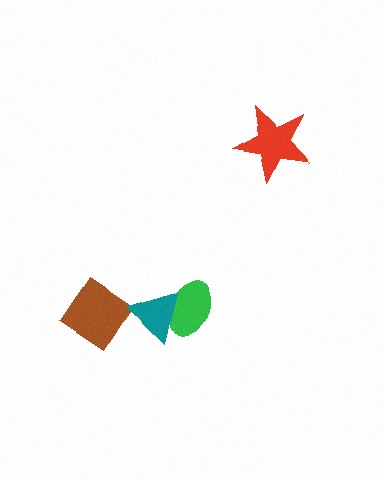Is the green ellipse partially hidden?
Yes, it is partially covered by another shape.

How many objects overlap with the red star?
0 objects overlap with the red star.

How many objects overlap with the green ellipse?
1 object overlaps with the green ellipse.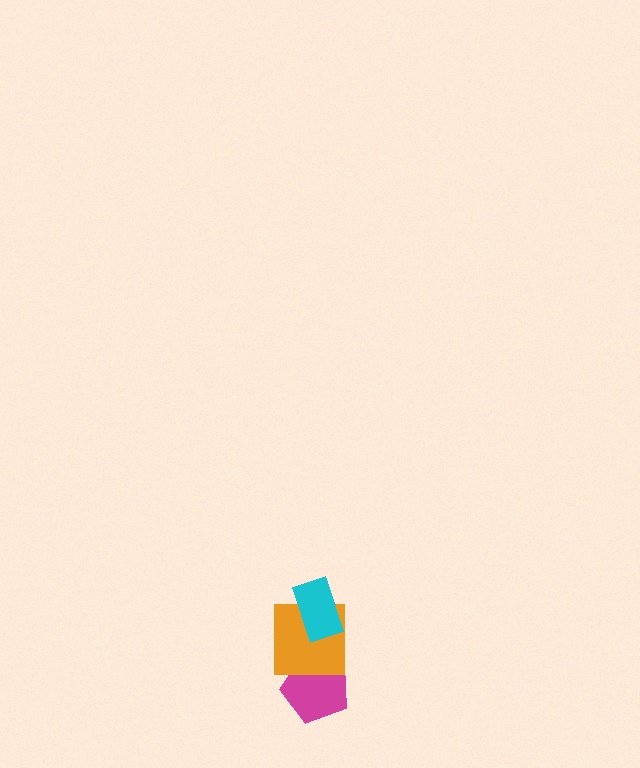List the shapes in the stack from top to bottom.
From top to bottom: the cyan rectangle, the orange square, the magenta pentagon.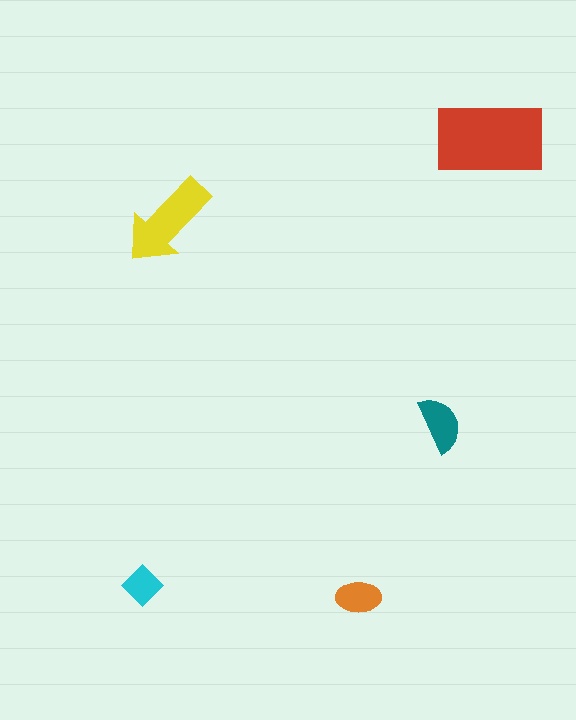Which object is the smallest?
The cyan diamond.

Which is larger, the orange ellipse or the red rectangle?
The red rectangle.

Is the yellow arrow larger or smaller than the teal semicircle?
Larger.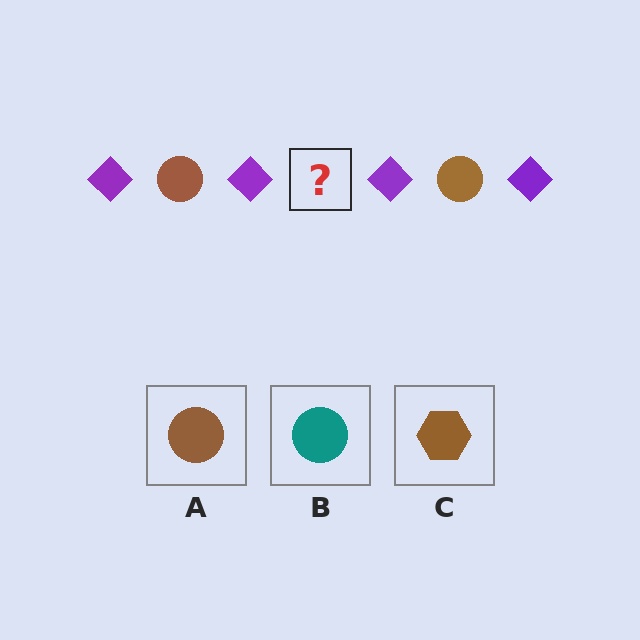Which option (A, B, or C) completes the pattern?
A.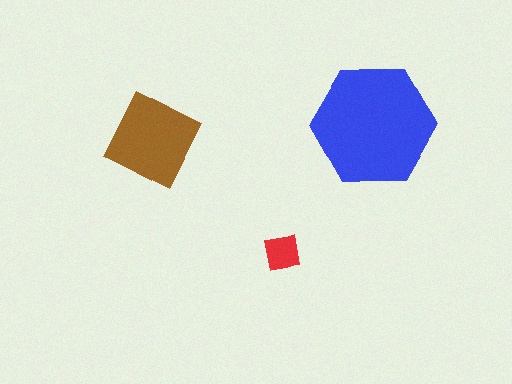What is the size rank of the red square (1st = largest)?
3rd.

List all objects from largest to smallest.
The blue hexagon, the brown square, the red square.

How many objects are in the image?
There are 3 objects in the image.